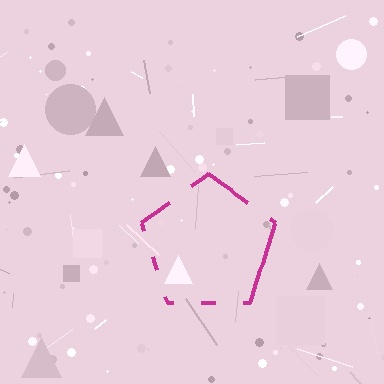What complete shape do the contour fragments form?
The contour fragments form a pentagon.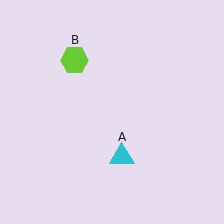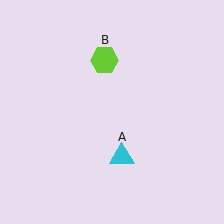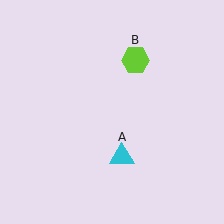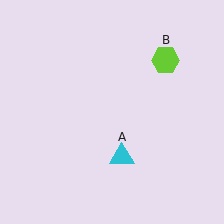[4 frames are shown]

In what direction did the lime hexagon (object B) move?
The lime hexagon (object B) moved right.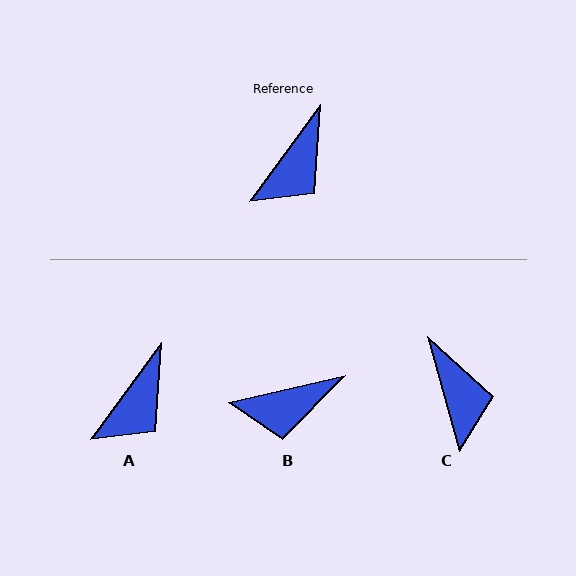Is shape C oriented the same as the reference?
No, it is off by about 51 degrees.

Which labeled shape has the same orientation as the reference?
A.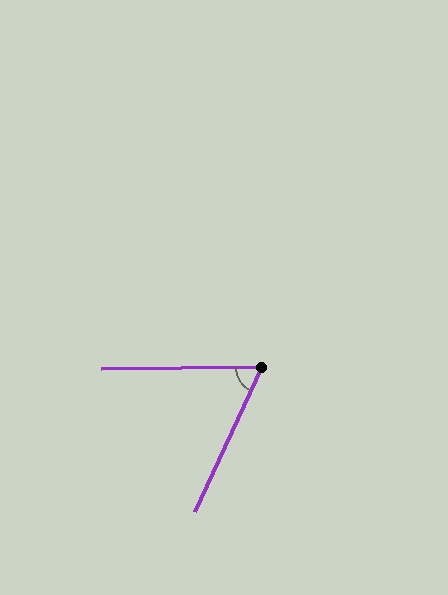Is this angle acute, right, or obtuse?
It is acute.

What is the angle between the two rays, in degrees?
Approximately 65 degrees.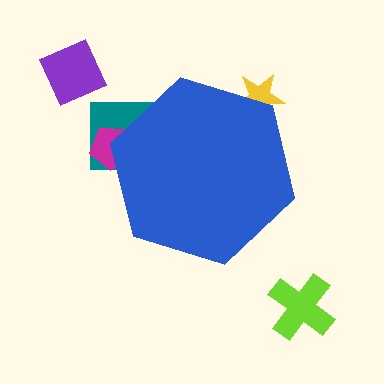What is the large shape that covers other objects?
A blue hexagon.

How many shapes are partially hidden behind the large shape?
3 shapes are partially hidden.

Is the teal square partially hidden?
Yes, the teal square is partially hidden behind the blue hexagon.